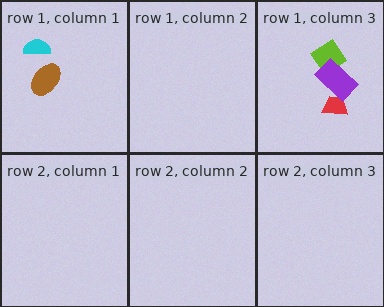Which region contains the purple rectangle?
The row 1, column 3 region.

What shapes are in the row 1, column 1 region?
The cyan semicircle, the brown ellipse.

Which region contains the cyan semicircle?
The row 1, column 1 region.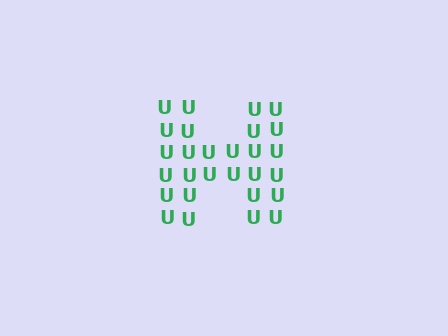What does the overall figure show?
The overall figure shows the letter H.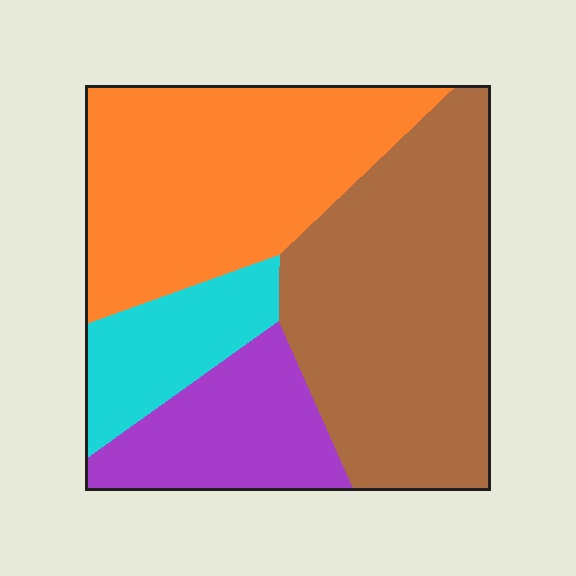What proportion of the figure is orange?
Orange takes up between a sixth and a third of the figure.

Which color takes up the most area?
Brown, at roughly 40%.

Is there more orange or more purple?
Orange.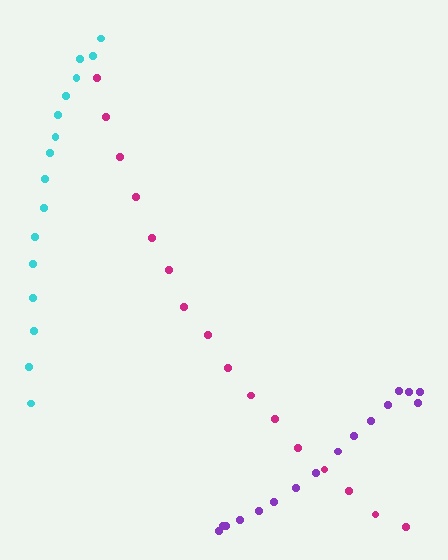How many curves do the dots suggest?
There are 3 distinct paths.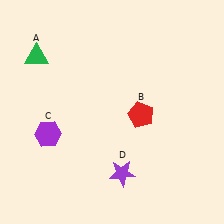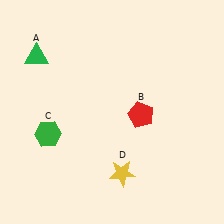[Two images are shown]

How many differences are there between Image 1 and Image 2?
There are 2 differences between the two images.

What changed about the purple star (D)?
In Image 1, D is purple. In Image 2, it changed to yellow.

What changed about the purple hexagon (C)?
In Image 1, C is purple. In Image 2, it changed to green.